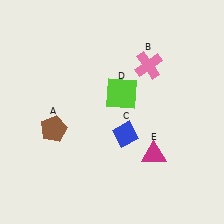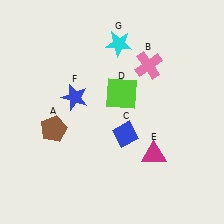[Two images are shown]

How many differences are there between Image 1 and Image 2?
There are 2 differences between the two images.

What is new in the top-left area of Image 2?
A blue star (F) was added in the top-left area of Image 2.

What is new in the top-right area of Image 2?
A cyan star (G) was added in the top-right area of Image 2.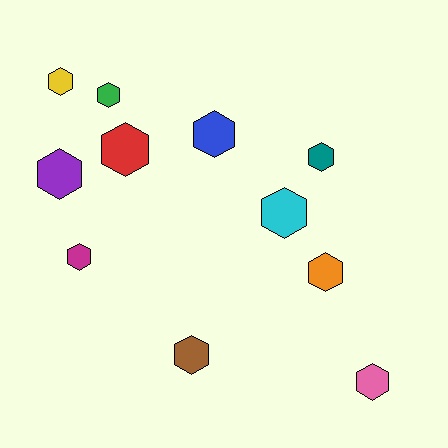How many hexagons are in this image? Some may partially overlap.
There are 11 hexagons.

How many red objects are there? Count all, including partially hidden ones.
There is 1 red object.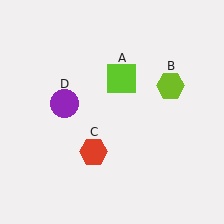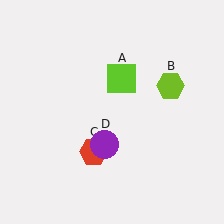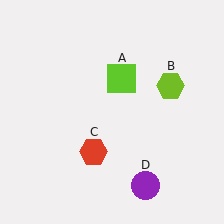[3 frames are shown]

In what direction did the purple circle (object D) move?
The purple circle (object D) moved down and to the right.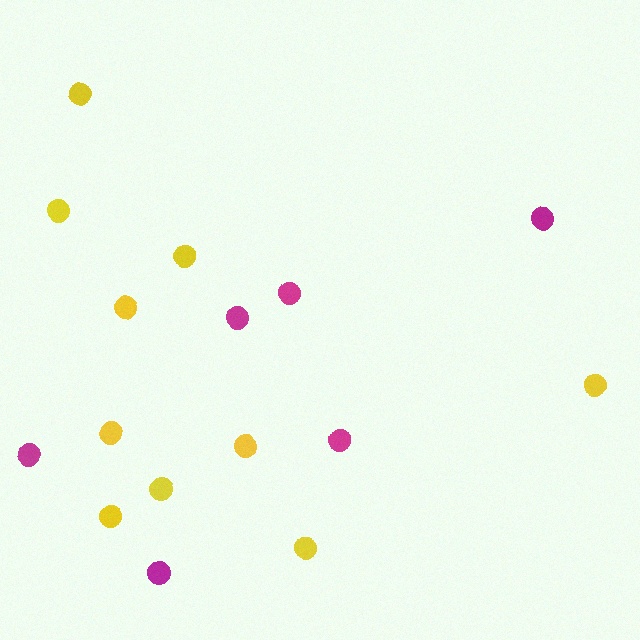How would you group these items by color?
There are 2 groups: one group of magenta circles (6) and one group of yellow circles (10).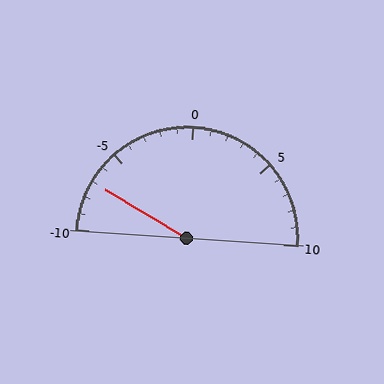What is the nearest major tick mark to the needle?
The nearest major tick mark is -5.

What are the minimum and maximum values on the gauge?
The gauge ranges from -10 to 10.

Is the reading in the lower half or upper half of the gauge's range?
The reading is in the lower half of the range (-10 to 10).